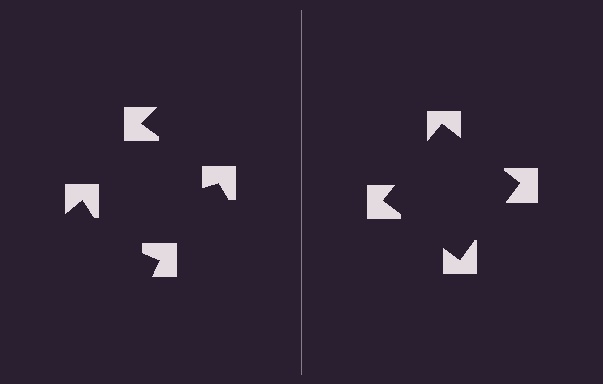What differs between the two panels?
The notched squares are positioned identically on both sides; only the wedge orientations differ. On the right they align to a square; on the left they are misaligned.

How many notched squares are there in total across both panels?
8 — 4 on each side.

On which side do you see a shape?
An illusory square appears on the right side. On the left side the wedge cuts are rotated, so no coherent shape forms.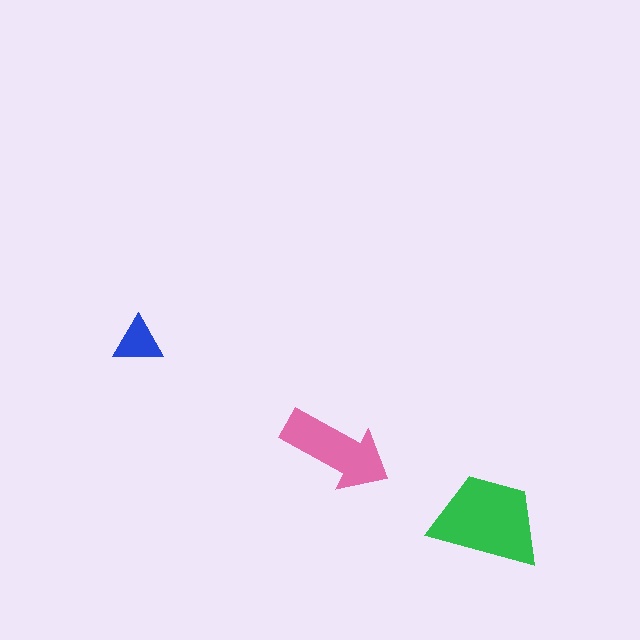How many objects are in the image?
There are 3 objects in the image.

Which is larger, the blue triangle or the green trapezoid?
The green trapezoid.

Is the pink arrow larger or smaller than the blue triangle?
Larger.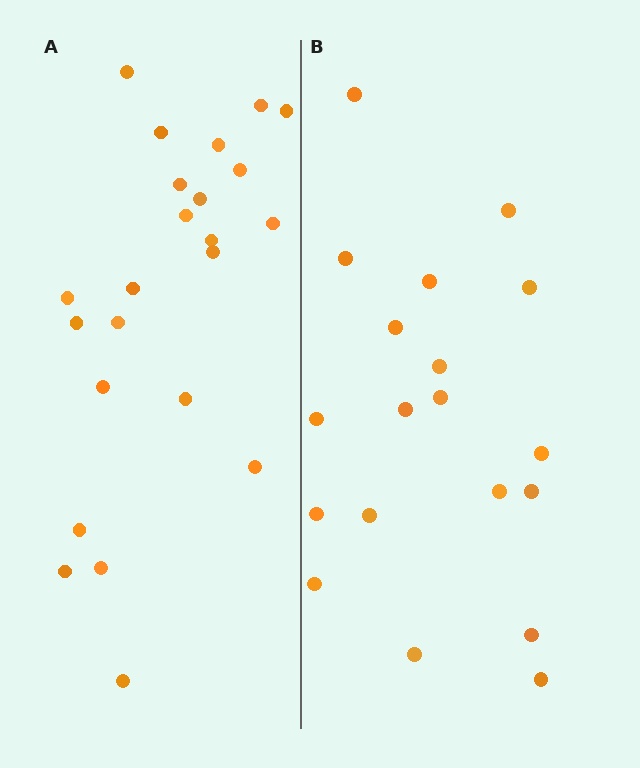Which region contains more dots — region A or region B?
Region A (the left region) has more dots.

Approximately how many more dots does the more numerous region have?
Region A has about 4 more dots than region B.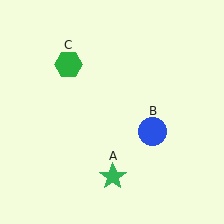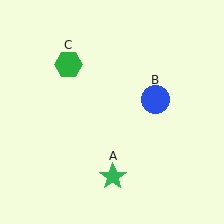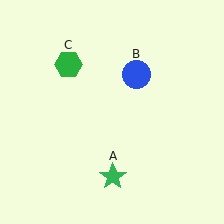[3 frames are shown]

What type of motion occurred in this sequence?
The blue circle (object B) rotated counterclockwise around the center of the scene.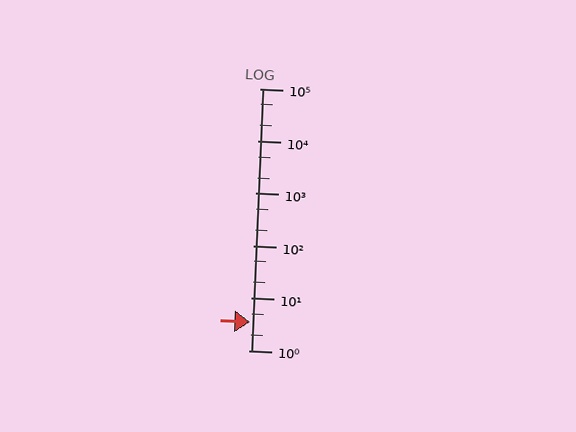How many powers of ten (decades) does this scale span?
The scale spans 5 decades, from 1 to 100000.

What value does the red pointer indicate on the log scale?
The pointer indicates approximately 3.5.